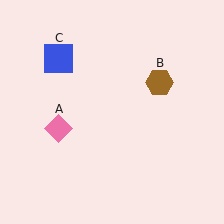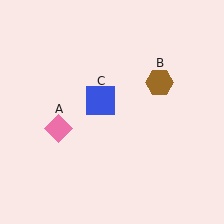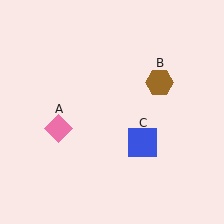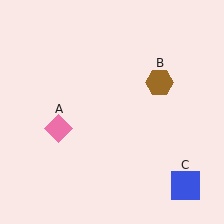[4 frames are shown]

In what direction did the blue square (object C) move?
The blue square (object C) moved down and to the right.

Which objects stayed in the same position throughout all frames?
Pink diamond (object A) and brown hexagon (object B) remained stationary.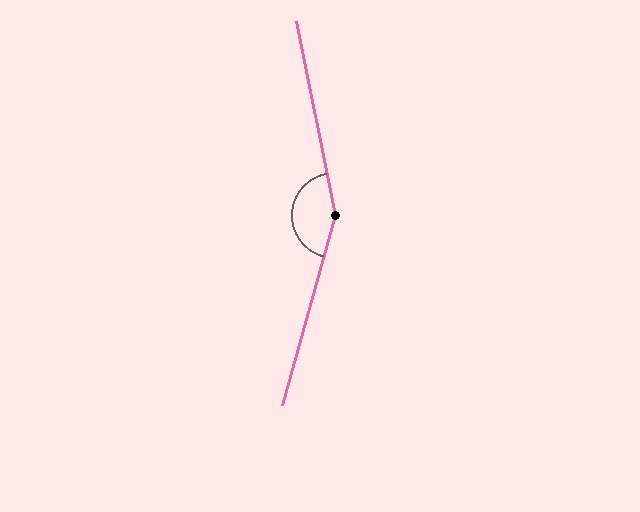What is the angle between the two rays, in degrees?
Approximately 153 degrees.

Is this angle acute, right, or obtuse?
It is obtuse.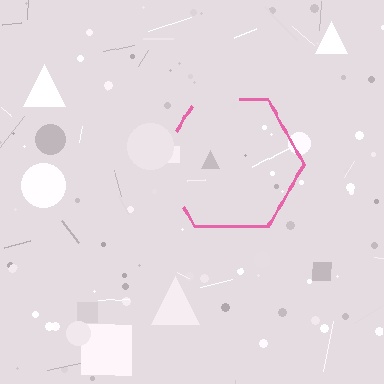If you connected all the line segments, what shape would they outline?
They would outline a hexagon.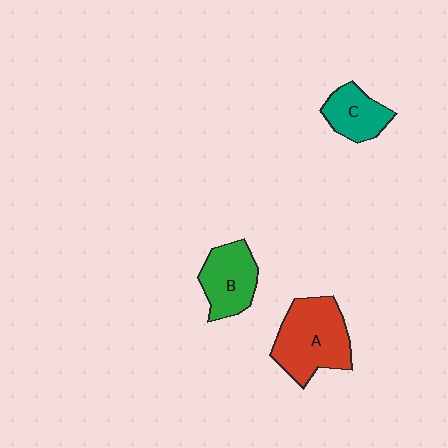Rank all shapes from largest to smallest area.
From largest to smallest: A (red), B (green), C (teal).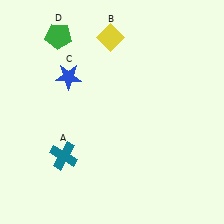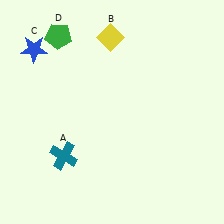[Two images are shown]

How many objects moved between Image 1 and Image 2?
1 object moved between the two images.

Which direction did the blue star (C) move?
The blue star (C) moved left.